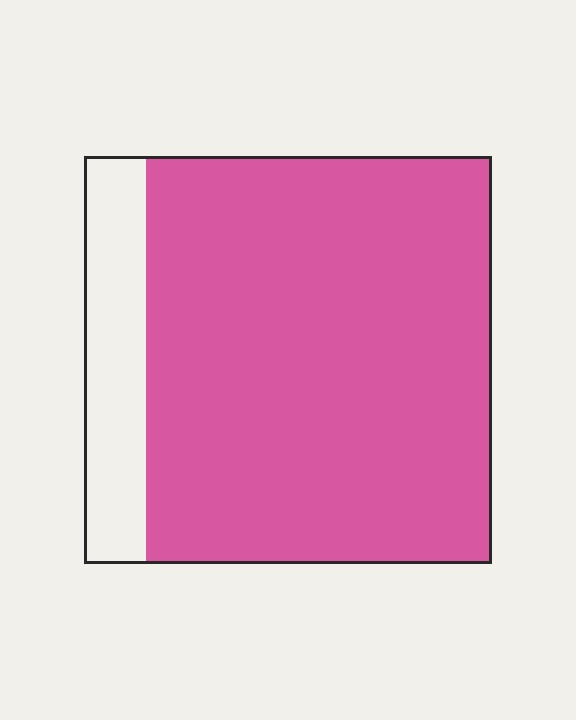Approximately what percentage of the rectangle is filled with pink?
Approximately 85%.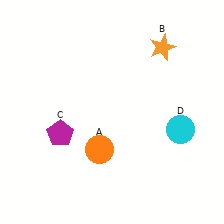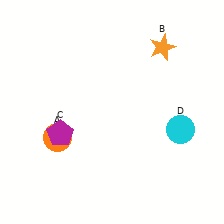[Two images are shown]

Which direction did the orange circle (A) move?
The orange circle (A) moved left.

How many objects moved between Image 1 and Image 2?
1 object moved between the two images.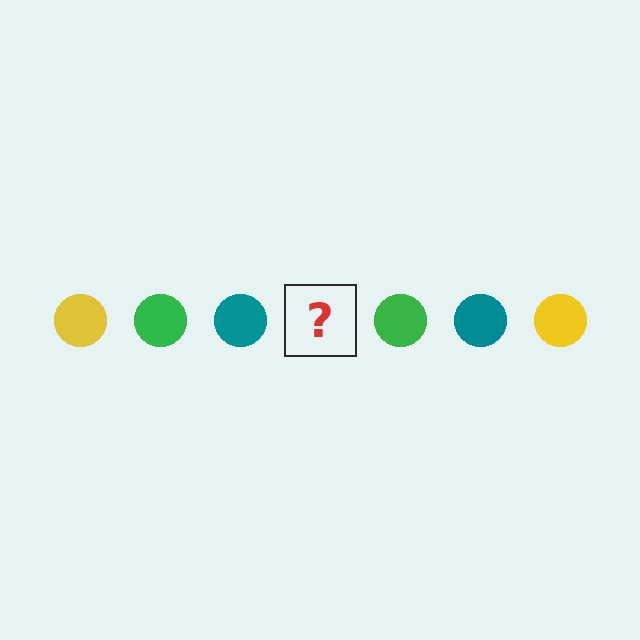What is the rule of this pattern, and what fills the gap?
The rule is that the pattern cycles through yellow, green, teal circles. The gap should be filled with a yellow circle.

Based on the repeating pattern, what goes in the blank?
The blank should be a yellow circle.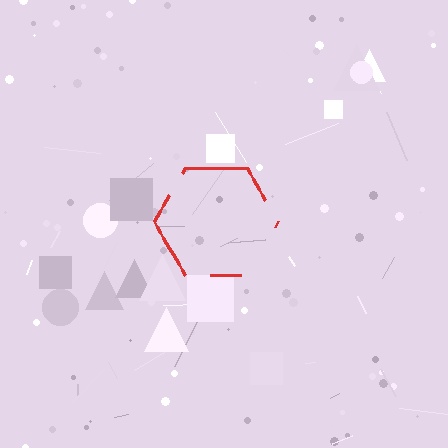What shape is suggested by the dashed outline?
The dashed outline suggests a hexagon.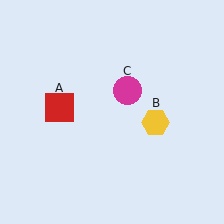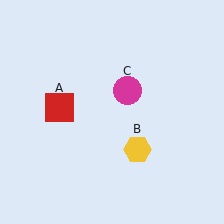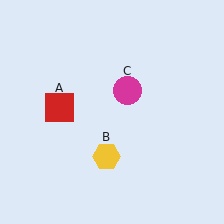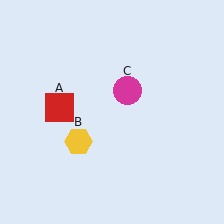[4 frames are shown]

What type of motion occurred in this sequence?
The yellow hexagon (object B) rotated clockwise around the center of the scene.